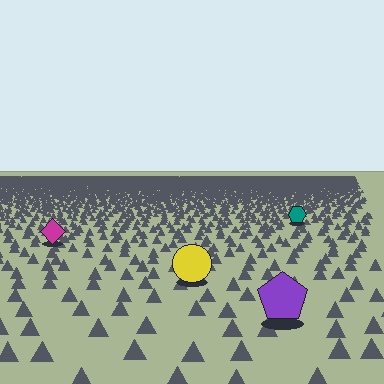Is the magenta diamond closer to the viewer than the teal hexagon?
Yes. The magenta diamond is closer — you can tell from the texture gradient: the ground texture is coarser near it.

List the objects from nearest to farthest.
From nearest to farthest: the purple pentagon, the yellow circle, the magenta diamond, the teal hexagon.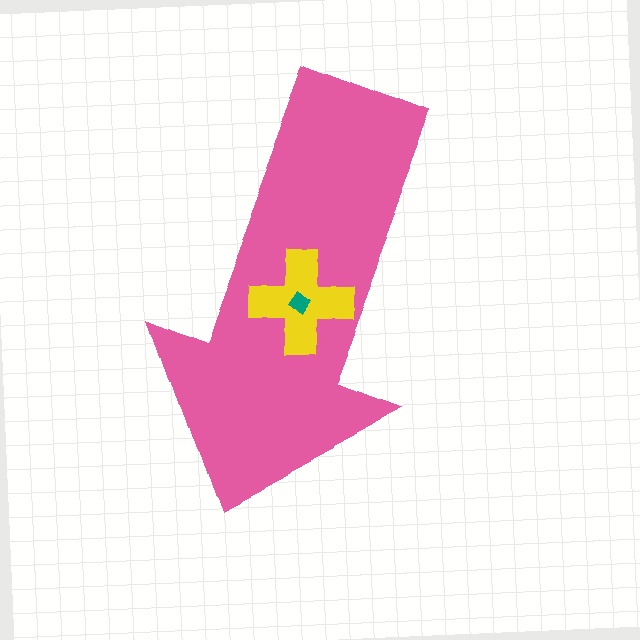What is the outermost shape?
The pink arrow.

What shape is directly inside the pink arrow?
The yellow cross.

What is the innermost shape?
The teal diamond.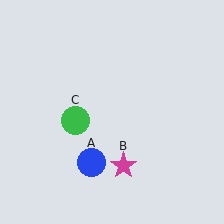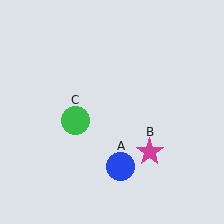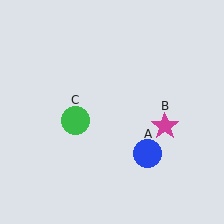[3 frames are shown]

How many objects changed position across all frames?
2 objects changed position: blue circle (object A), magenta star (object B).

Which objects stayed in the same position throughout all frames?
Green circle (object C) remained stationary.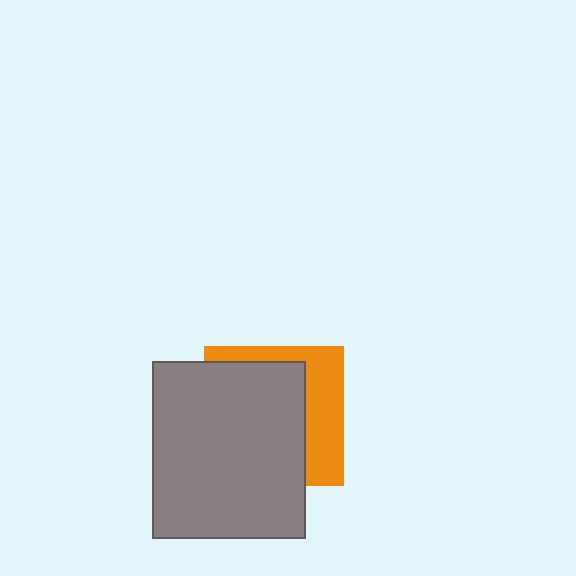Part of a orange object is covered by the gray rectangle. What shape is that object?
It is a square.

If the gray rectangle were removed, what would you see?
You would see the complete orange square.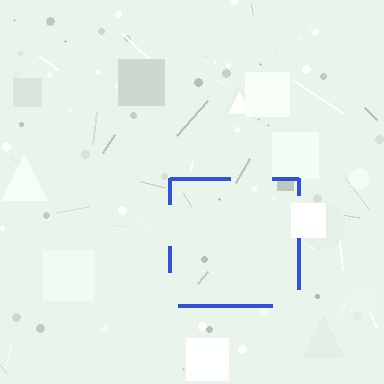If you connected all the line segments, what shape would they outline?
They would outline a square.